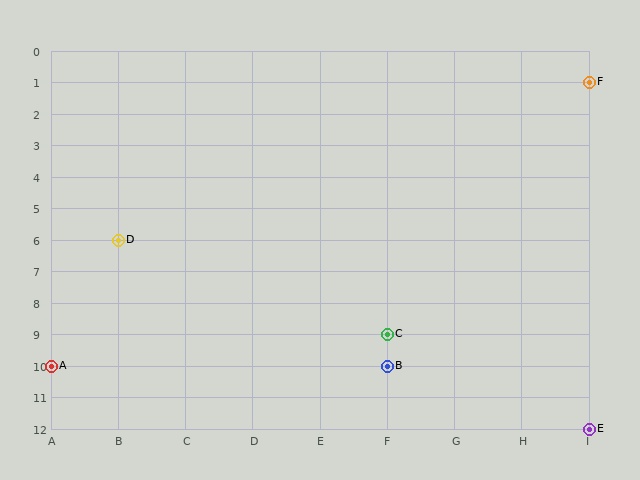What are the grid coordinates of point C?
Point C is at grid coordinates (F, 9).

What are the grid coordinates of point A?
Point A is at grid coordinates (A, 10).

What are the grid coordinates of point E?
Point E is at grid coordinates (I, 12).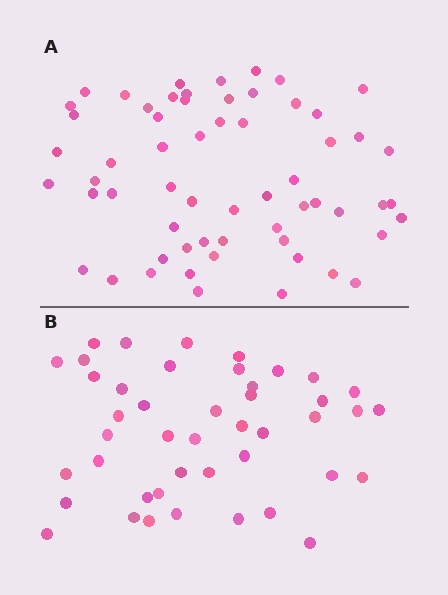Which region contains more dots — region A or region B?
Region A (the top region) has more dots.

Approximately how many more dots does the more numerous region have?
Region A has approximately 15 more dots than region B.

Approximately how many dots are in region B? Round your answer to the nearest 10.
About 40 dots. (The exact count is 44, which rounds to 40.)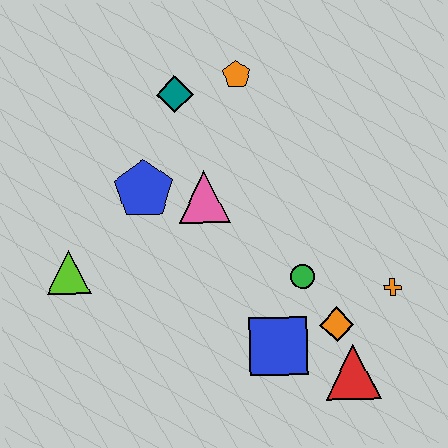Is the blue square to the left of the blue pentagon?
No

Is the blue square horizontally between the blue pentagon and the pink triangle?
No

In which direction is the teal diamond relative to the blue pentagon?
The teal diamond is above the blue pentagon.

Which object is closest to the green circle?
The orange diamond is closest to the green circle.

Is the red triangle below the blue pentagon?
Yes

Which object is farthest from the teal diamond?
The red triangle is farthest from the teal diamond.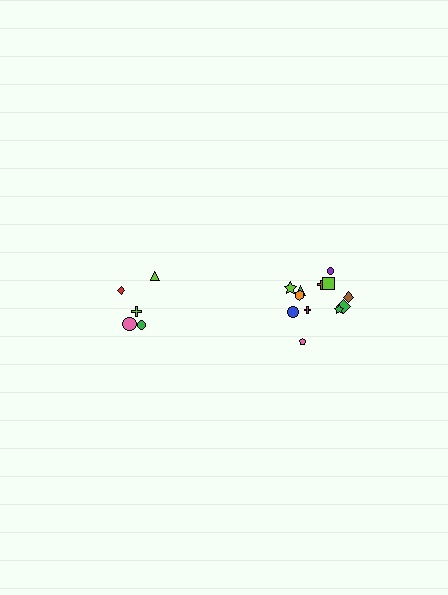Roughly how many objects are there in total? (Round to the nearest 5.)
Roughly 15 objects in total.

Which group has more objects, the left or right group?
The right group.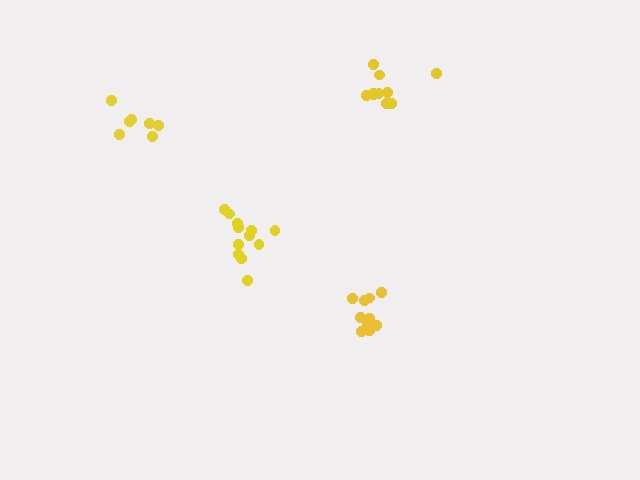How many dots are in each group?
Group 1: 10 dots, Group 2: 7 dots, Group 3: 10 dots, Group 4: 12 dots (39 total).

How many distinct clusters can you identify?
There are 4 distinct clusters.